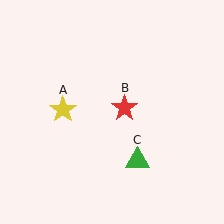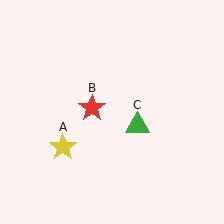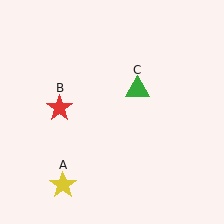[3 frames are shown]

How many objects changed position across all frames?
3 objects changed position: yellow star (object A), red star (object B), green triangle (object C).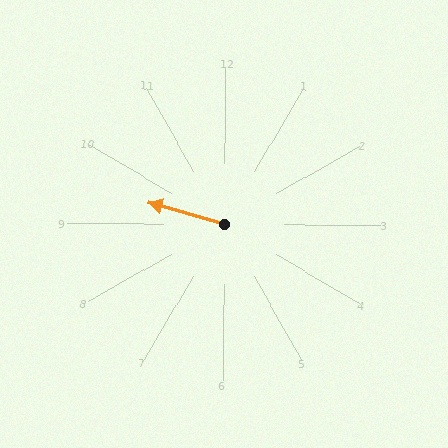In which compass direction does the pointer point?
West.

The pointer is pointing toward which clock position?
Roughly 10 o'clock.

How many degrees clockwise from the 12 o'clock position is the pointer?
Approximately 286 degrees.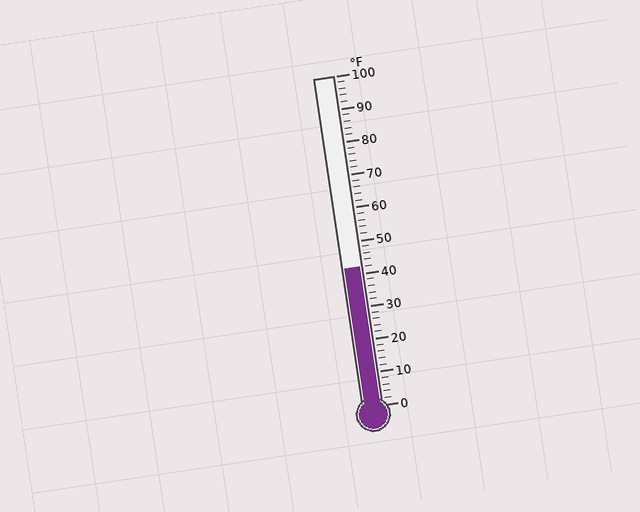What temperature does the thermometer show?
The thermometer shows approximately 42°F.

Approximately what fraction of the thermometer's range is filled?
The thermometer is filled to approximately 40% of its range.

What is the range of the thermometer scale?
The thermometer scale ranges from 0°F to 100°F.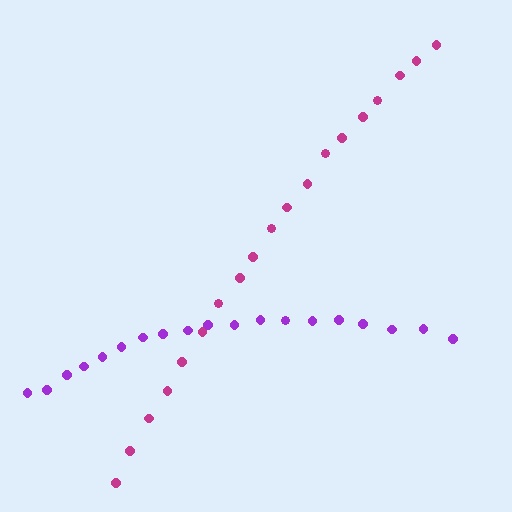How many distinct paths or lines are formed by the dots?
There are 2 distinct paths.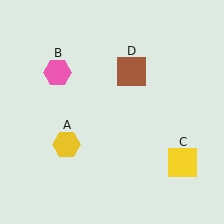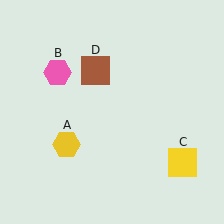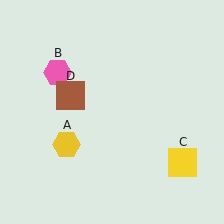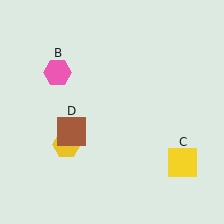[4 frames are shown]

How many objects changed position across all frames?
1 object changed position: brown square (object D).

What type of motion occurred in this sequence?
The brown square (object D) rotated counterclockwise around the center of the scene.